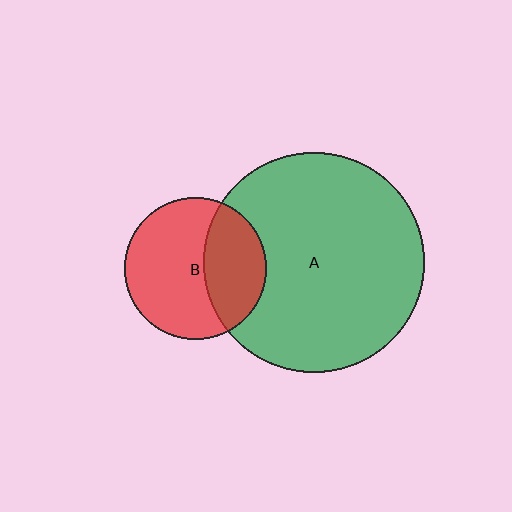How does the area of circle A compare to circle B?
Approximately 2.4 times.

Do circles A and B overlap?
Yes.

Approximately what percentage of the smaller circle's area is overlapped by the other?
Approximately 35%.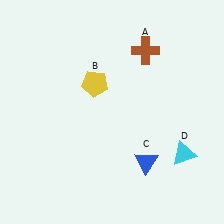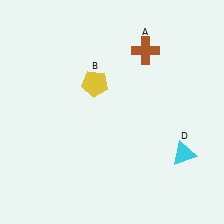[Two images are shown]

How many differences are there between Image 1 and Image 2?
There is 1 difference between the two images.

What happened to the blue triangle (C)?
The blue triangle (C) was removed in Image 2. It was in the bottom-right area of Image 1.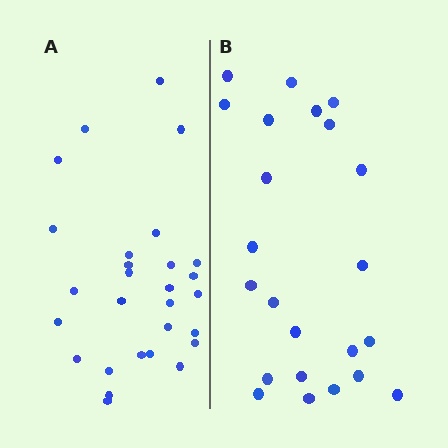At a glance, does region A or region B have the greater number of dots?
Region A (the left region) has more dots.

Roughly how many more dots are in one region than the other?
Region A has about 5 more dots than region B.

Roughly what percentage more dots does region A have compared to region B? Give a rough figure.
About 20% more.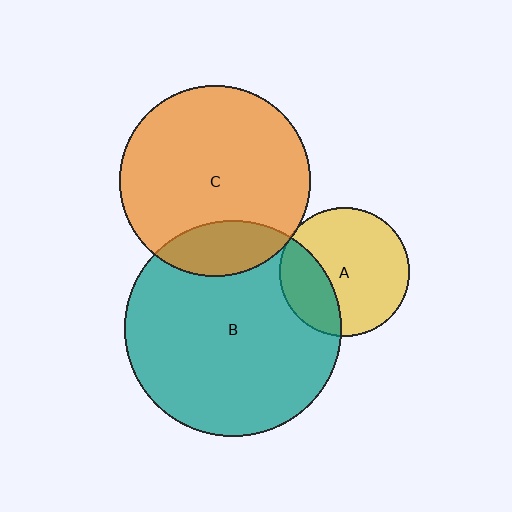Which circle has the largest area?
Circle B (teal).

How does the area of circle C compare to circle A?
Approximately 2.2 times.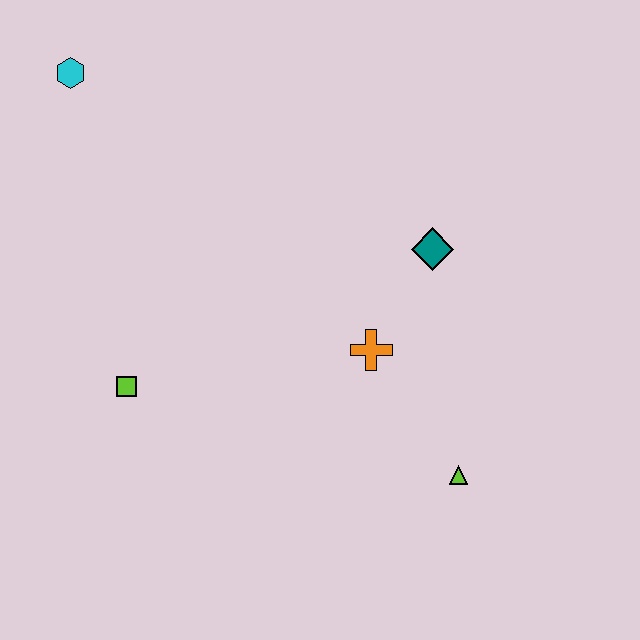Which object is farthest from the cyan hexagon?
The lime triangle is farthest from the cyan hexagon.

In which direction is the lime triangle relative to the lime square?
The lime triangle is to the right of the lime square.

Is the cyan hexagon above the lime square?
Yes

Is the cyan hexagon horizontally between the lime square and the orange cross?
No